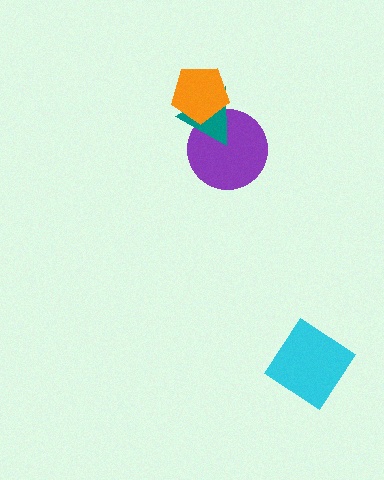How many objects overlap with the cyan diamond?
0 objects overlap with the cyan diamond.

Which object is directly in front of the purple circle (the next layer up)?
The teal triangle is directly in front of the purple circle.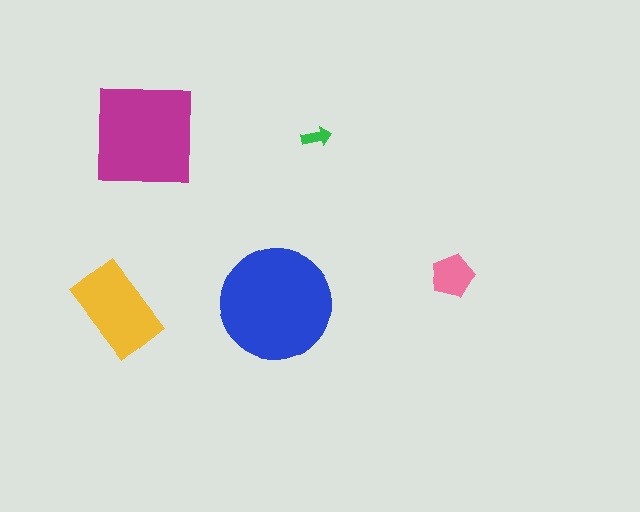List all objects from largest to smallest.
The blue circle, the magenta square, the yellow rectangle, the pink pentagon, the green arrow.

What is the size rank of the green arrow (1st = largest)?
5th.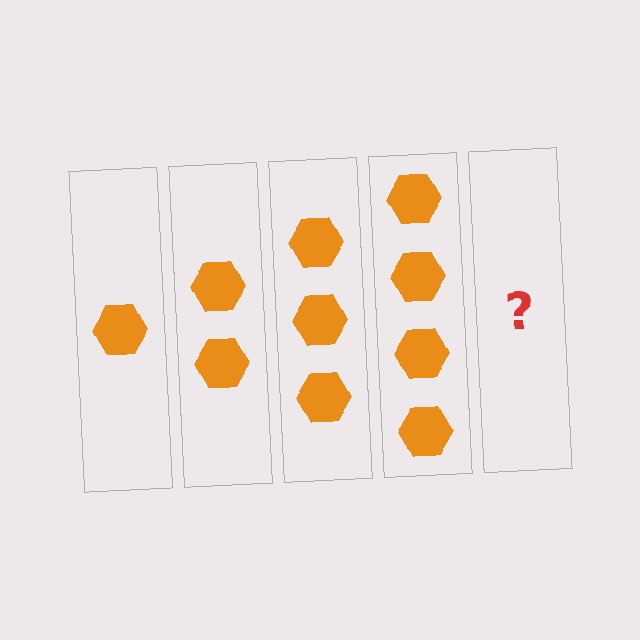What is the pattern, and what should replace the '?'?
The pattern is that each step adds one more hexagon. The '?' should be 5 hexagons.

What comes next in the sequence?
The next element should be 5 hexagons.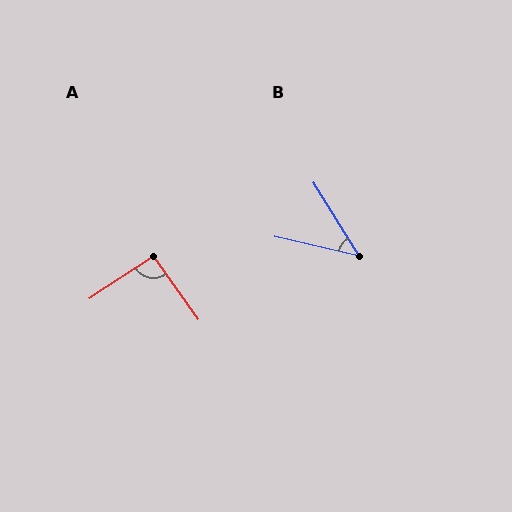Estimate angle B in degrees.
Approximately 45 degrees.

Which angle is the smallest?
B, at approximately 45 degrees.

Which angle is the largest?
A, at approximately 92 degrees.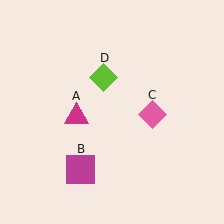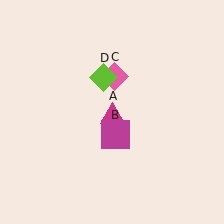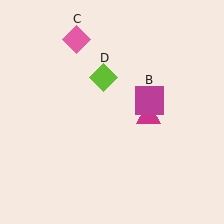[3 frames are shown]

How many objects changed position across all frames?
3 objects changed position: magenta triangle (object A), magenta square (object B), pink diamond (object C).